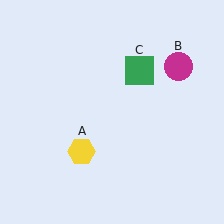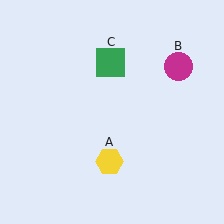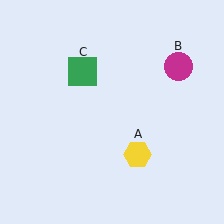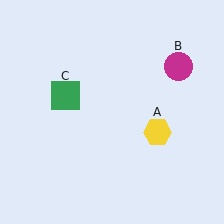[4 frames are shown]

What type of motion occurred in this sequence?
The yellow hexagon (object A), green square (object C) rotated counterclockwise around the center of the scene.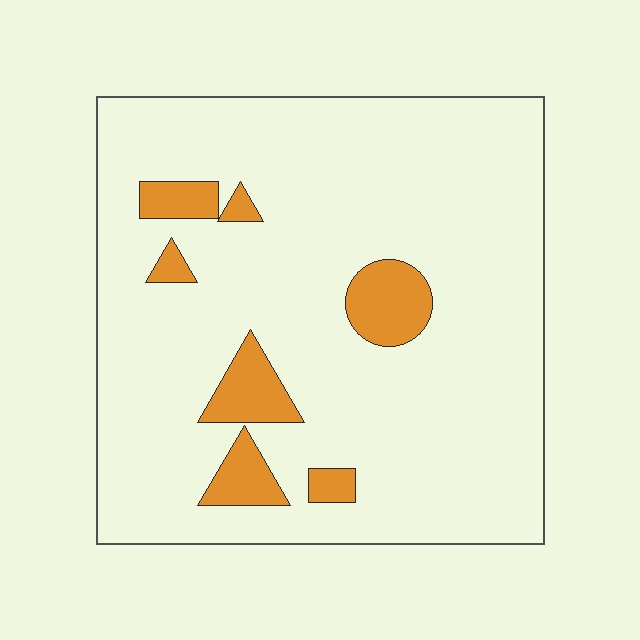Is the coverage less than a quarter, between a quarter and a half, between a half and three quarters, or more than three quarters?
Less than a quarter.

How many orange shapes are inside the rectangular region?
7.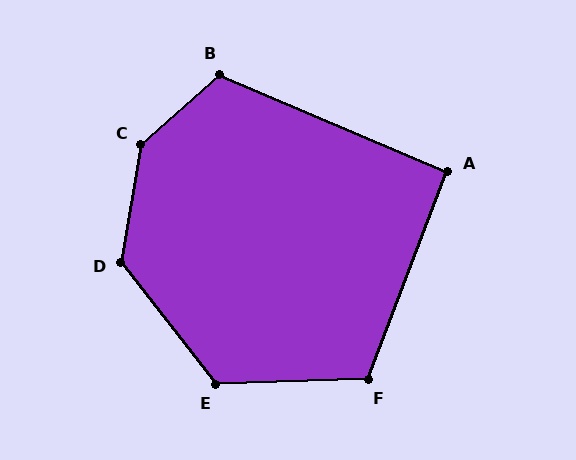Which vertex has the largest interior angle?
C, at approximately 141 degrees.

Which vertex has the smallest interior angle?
A, at approximately 92 degrees.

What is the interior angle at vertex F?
Approximately 112 degrees (obtuse).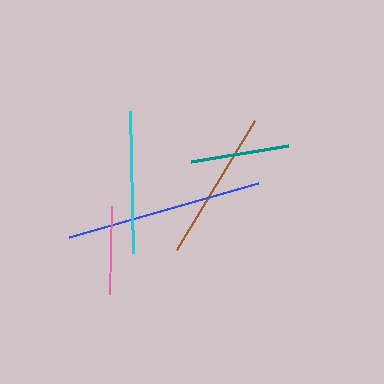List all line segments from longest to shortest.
From longest to shortest: blue, brown, cyan, teal, pink.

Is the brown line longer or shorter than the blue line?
The blue line is longer than the brown line.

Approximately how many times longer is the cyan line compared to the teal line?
The cyan line is approximately 1.5 times the length of the teal line.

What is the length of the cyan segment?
The cyan segment is approximately 142 pixels long.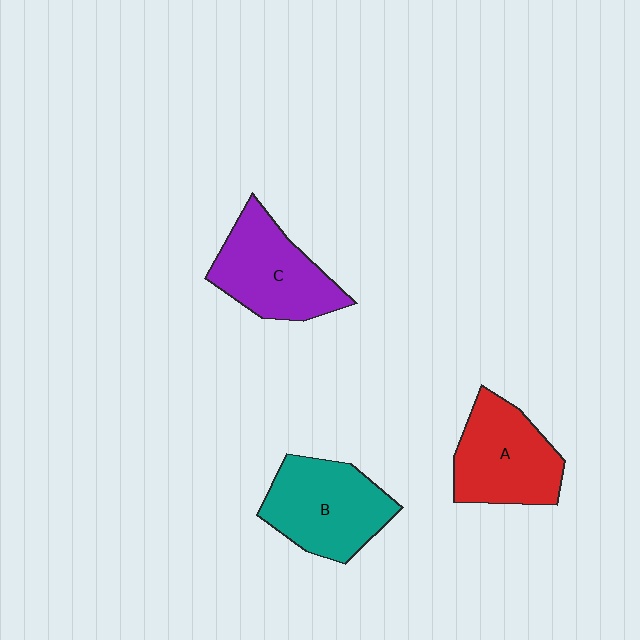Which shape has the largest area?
Shape B (teal).